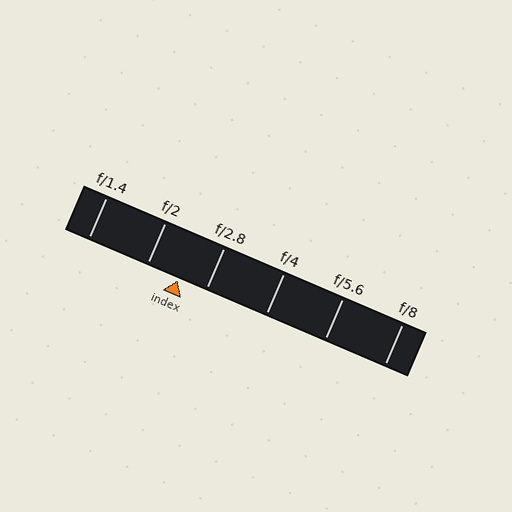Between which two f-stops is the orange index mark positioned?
The index mark is between f/2 and f/2.8.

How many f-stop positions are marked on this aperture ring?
There are 6 f-stop positions marked.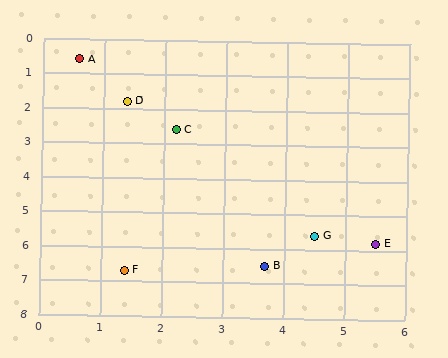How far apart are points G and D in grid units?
Points G and D are about 4.9 grid units apart.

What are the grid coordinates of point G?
Point G is at approximately (4.5, 5.6).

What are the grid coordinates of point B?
Point B is at approximately (3.7, 6.5).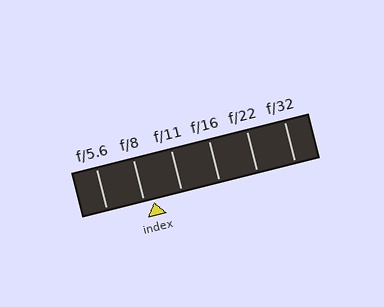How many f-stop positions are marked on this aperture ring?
There are 6 f-stop positions marked.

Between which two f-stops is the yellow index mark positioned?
The index mark is between f/8 and f/11.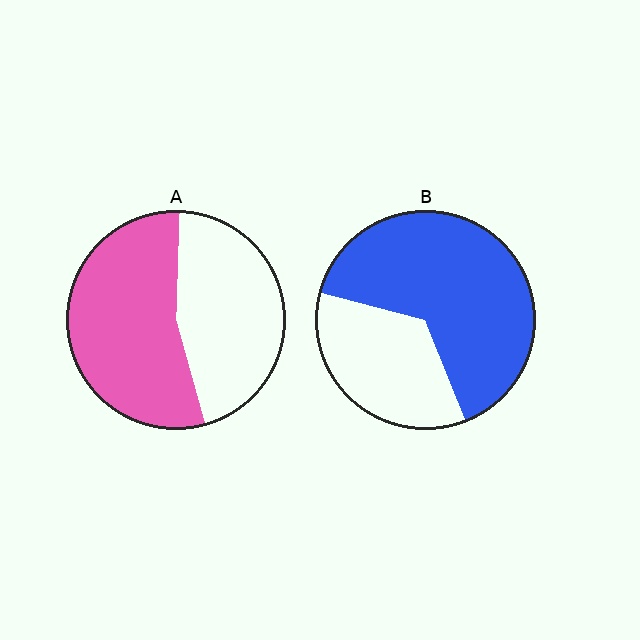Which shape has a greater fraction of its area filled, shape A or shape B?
Shape B.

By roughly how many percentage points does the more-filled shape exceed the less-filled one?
By roughly 10 percentage points (B over A).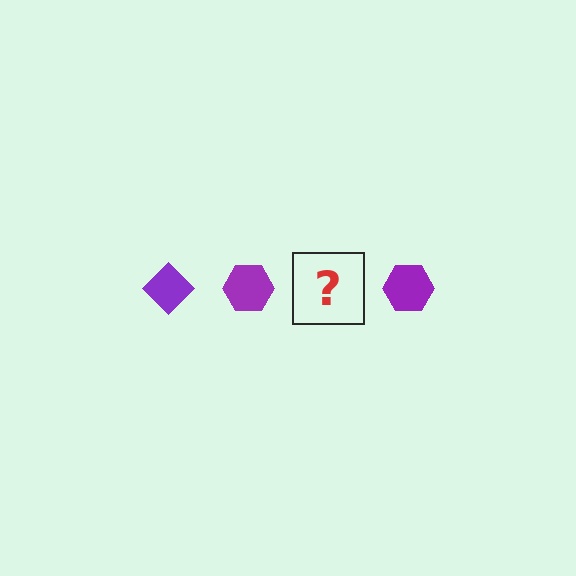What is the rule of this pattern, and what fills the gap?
The rule is that the pattern cycles through diamond, hexagon shapes in purple. The gap should be filled with a purple diamond.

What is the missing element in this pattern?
The missing element is a purple diamond.